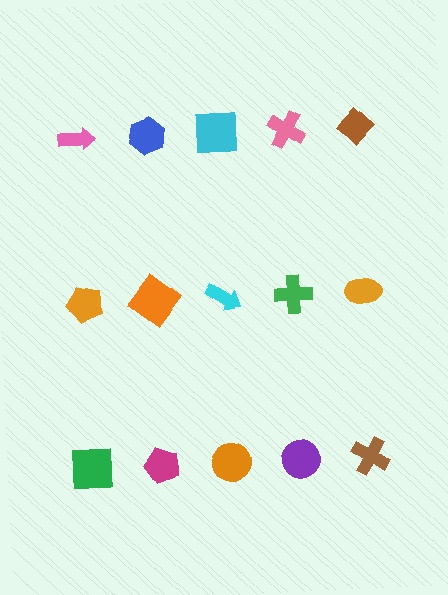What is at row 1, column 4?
A pink cross.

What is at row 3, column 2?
A magenta pentagon.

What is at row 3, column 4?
A purple circle.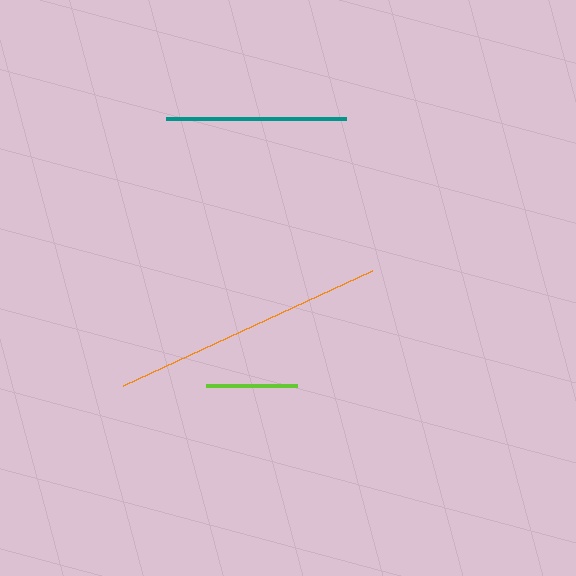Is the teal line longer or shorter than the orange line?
The orange line is longer than the teal line.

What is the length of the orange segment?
The orange segment is approximately 274 pixels long.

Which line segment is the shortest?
The lime line is the shortest at approximately 92 pixels.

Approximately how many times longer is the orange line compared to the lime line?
The orange line is approximately 3.0 times the length of the lime line.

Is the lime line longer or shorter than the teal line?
The teal line is longer than the lime line.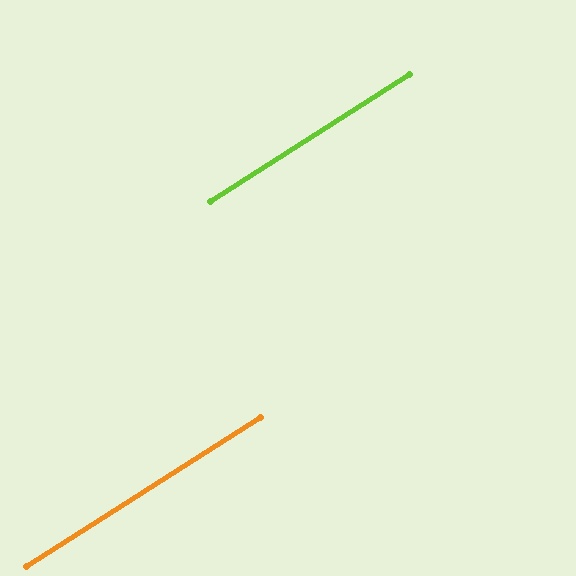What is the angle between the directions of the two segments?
Approximately 0 degrees.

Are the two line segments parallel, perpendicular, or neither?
Parallel — their directions differ by only 0.2°.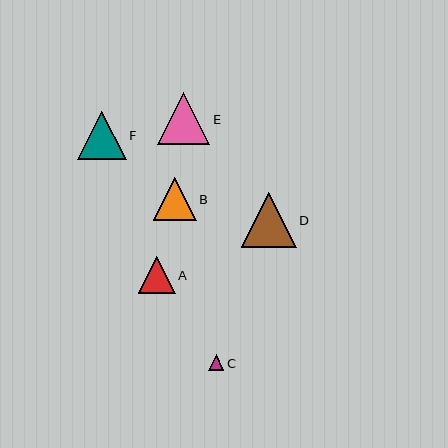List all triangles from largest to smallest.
From largest to smallest: D, E, F, B, A, C.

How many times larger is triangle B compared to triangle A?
Triangle B is approximately 1.2 times the size of triangle A.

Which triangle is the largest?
Triangle D is the largest with a size of approximately 55 pixels.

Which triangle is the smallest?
Triangle C is the smallest with a size of approximately 15 pixels.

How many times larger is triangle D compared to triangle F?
Triangle D is approximately 1.1 times the size of triangle F.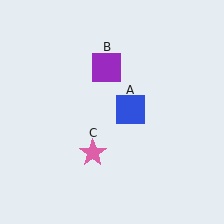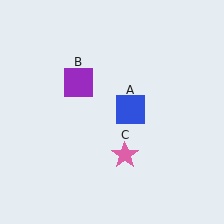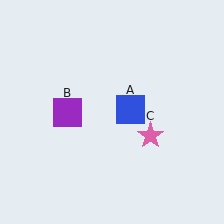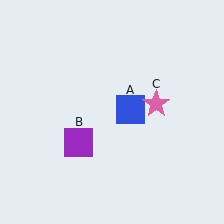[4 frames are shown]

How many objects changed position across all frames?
2 objects changed position: purple square (object B), pink star (object C).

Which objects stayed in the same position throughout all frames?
Blue square (object A) remained stationary.